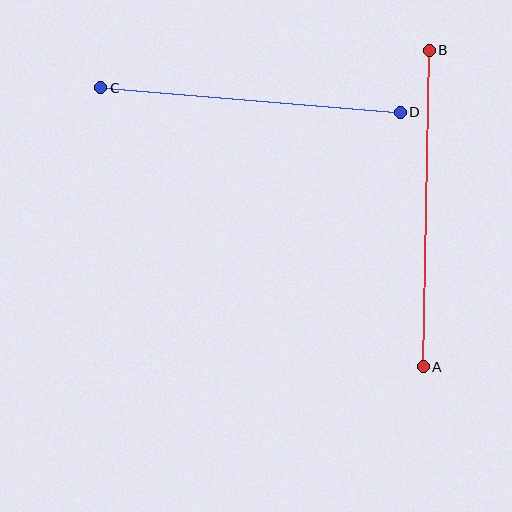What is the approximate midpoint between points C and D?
The midpoint is at approximately (251, 100) pixels.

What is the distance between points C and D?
The distance is approximately 300 pixels.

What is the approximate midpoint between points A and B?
The midpoint is at approximately (426, 209) pixels.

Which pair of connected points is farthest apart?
Points A and B are farthest apart.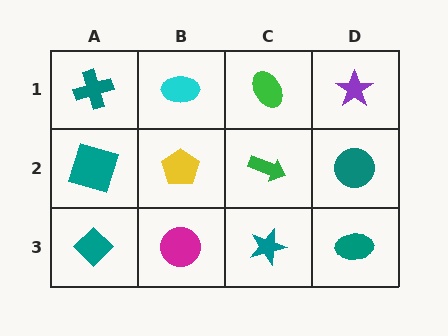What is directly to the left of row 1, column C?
A cyan ellipse.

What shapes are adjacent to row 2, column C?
A green ellipse (row 1, column C), a teal star (row 3, column C), a yellow pentagon (row 2, column B), a teal circle (row 2, column D).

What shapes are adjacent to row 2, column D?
A purple star (row 1, column D), a teal ellipse (row 3, column D), a green arrow (row 2, column C).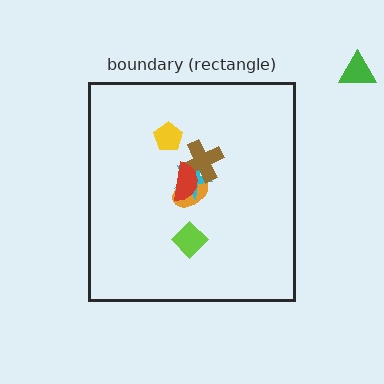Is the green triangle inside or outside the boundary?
Outside.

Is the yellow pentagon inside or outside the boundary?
Inside.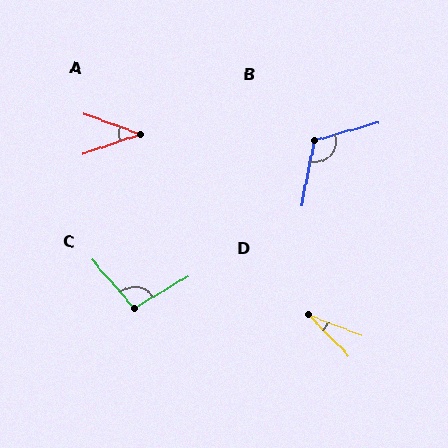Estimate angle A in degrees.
Approximately 39 degrees.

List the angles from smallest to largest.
D (25°), A (39°), C (100°), B (118°).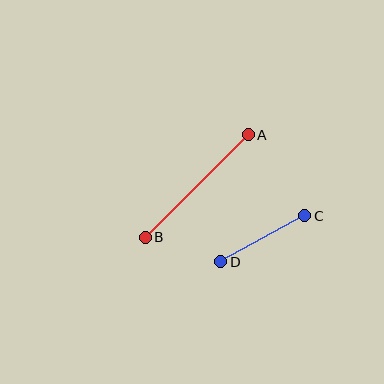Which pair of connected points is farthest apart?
Points A and B are farthest apart.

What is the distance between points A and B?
The distance is approximately 146 pixels.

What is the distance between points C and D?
The distance is approximately 96 pixels.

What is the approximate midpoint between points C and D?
The midpoint is at approximately (263, 239) pixels.